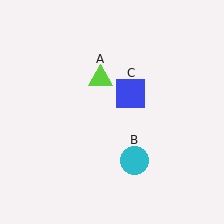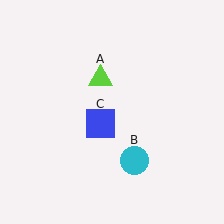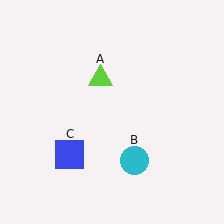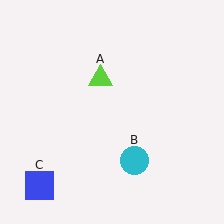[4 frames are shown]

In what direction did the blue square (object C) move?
The blue square (object C) moved down and to the left.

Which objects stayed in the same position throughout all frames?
Lime triangle (object A) and cyan circle (object B) remained stationary.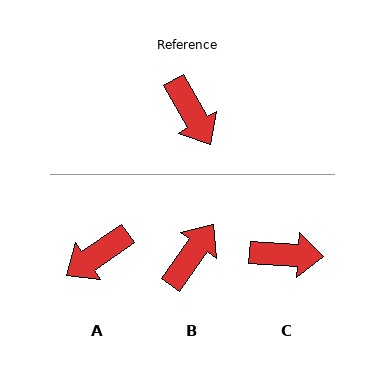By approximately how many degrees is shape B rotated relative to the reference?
Approximately 115 degrees counter-clockwise.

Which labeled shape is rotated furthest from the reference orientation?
B, about 115 degrees away.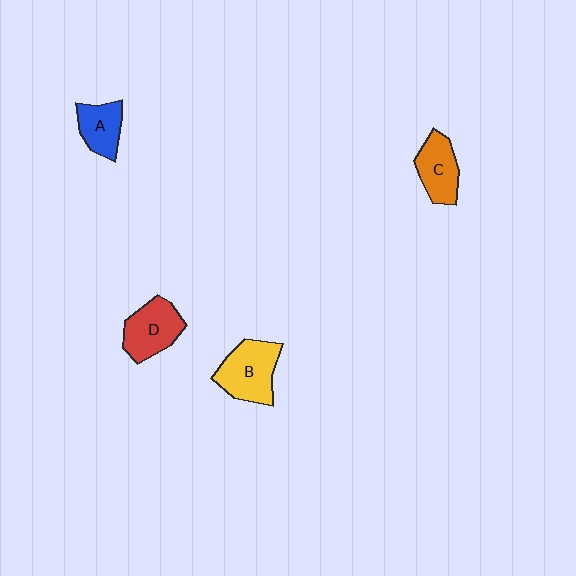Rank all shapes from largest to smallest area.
From largest to smallest: B (yellow), D (red), C (orange), A (blue).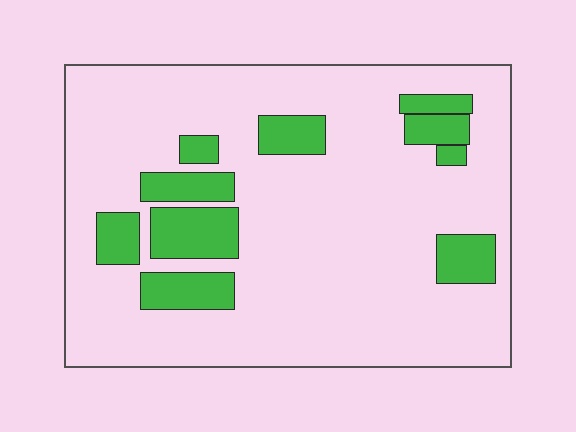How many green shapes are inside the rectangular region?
10.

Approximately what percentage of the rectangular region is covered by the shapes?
Approximately 20%.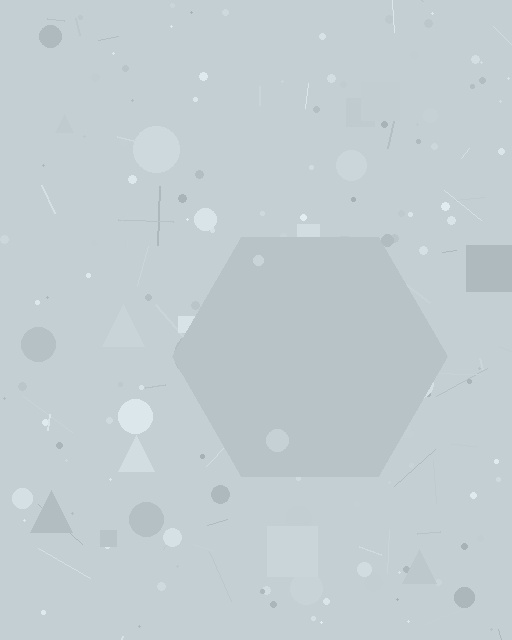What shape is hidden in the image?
A hexagon is hidden in the image.